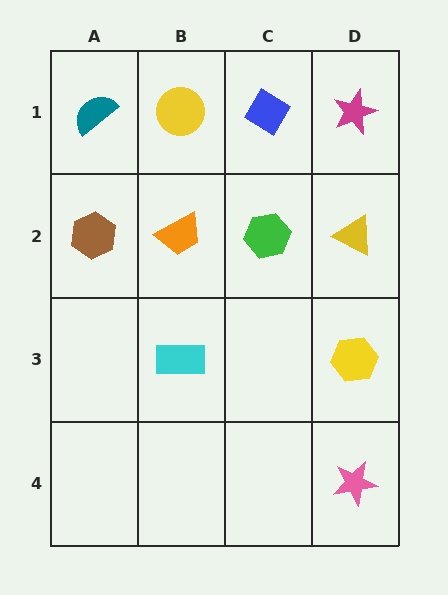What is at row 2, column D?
A yellow triangle.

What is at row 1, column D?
A magenta star.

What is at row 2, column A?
A brown hexagon.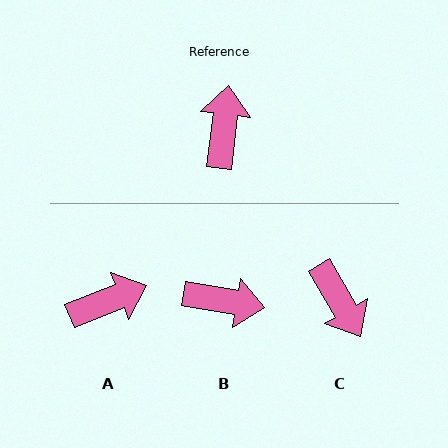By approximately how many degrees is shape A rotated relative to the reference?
Approximately 62 degrees clockwise.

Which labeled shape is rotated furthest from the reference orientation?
C, about 143 degrees away.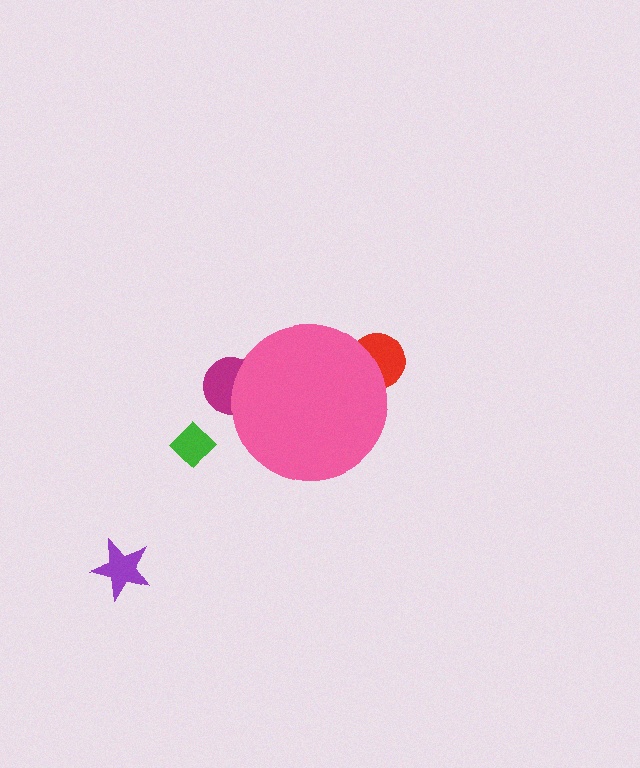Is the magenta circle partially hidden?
Yes, the magenta circle is partially hidden behind the pink circle.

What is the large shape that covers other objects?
A pink circle.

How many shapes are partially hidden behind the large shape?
2 shapes are partially hidden.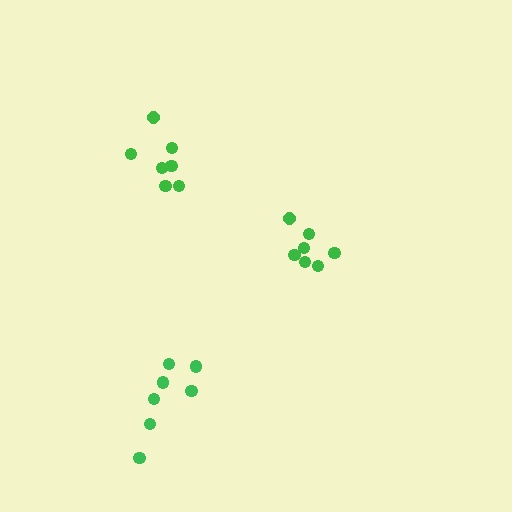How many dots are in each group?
Group 1: 7 dots, Group 2: 7 dots, Group 3: 7 dots (21 total).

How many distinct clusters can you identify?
There are 3 distinct clusters.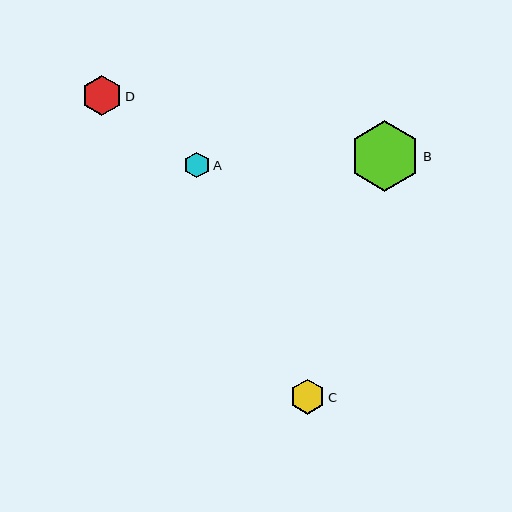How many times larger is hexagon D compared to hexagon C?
Hexagon D is approximately 1.1 times the size of hexagon C.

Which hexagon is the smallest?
Hexagon A is the smallest with a size of approximately 26 pixels.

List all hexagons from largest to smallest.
From largest to smallest: B, D, C, A.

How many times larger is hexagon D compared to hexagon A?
Hexagon D is approximately 1.6 times the size of hexagon A.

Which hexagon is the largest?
Hexagon B is the largest with a size of approximately 70 pixels.